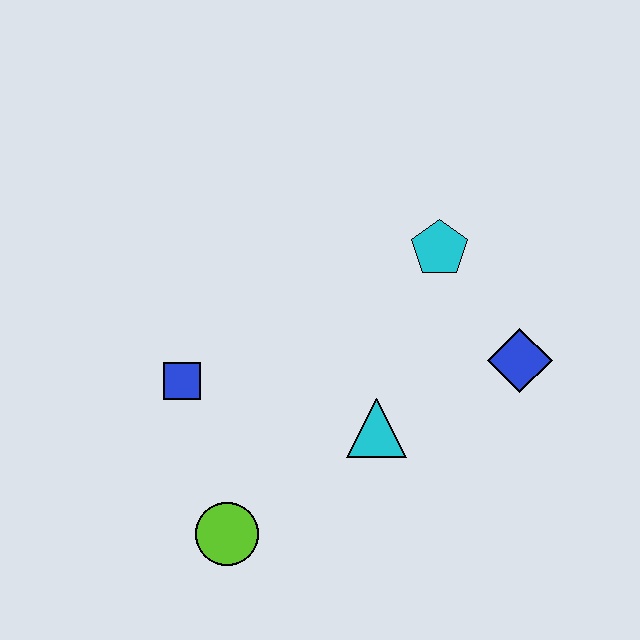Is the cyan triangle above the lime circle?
Yes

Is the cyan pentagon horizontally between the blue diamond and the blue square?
Yes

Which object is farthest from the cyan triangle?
The blue square is farthest from the cyan triangle.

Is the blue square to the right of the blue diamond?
No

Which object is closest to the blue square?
The lime circle is closest to the blue square.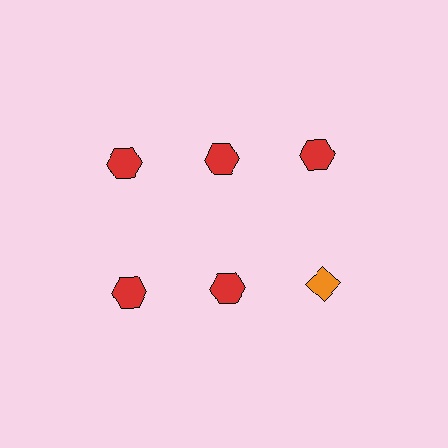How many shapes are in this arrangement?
There are 6 shapes arranged in a grid pattern.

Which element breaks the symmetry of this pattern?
The orange diamond in the second row, center column breaks the symmetry. All other shapes are red hexagons.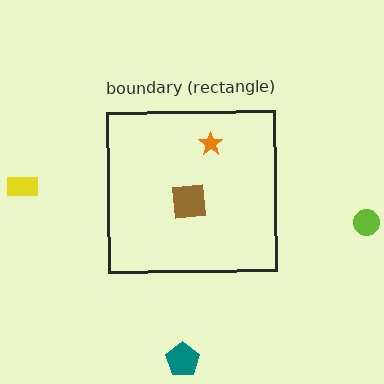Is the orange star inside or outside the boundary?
Inside.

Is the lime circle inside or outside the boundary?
Outside.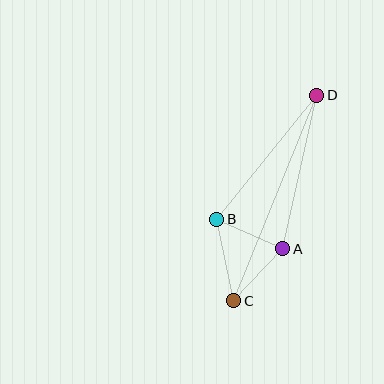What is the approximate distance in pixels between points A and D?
The distance between A and D is approximately 157 pixels.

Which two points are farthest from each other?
Points C and D are farthest from each other.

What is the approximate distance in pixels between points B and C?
The distance between B and C is approximately 83 pixels.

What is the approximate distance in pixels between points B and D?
The distance between B and D is approximately 159 pixels.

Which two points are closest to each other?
Points A and C are closest to each other.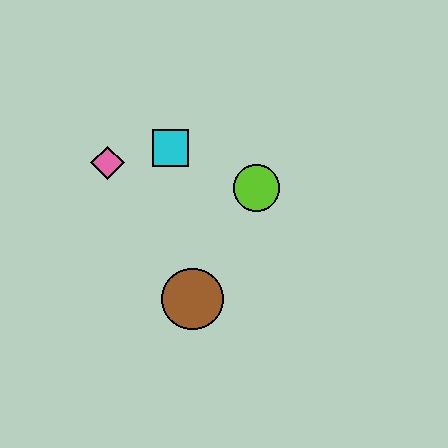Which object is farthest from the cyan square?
The brown circle is farthest from the cyan square.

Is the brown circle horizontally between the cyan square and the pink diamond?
No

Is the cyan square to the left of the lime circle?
Yes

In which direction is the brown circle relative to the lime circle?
The brown circle is below the lime circle.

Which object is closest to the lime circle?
The cyan square is closest to the lime circle.